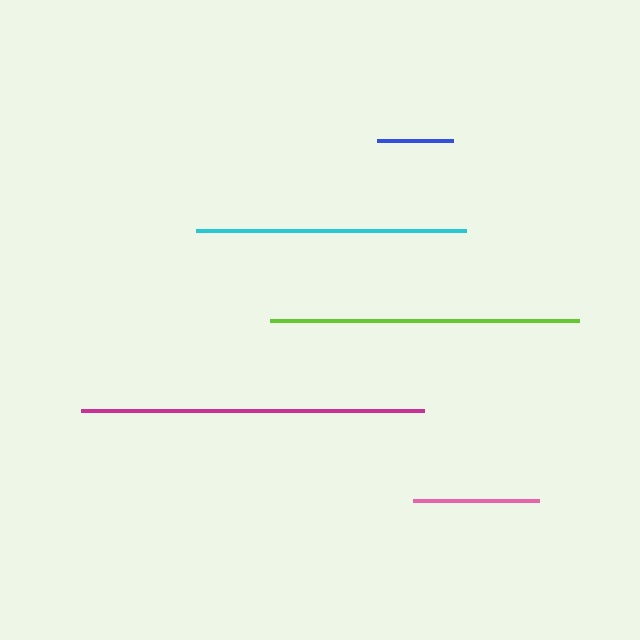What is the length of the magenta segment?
The magenta segment is approximately 343 pixels long.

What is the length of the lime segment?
The lime segment is approximately 310 pixels long.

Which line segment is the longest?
The magenta line is the longest at approximately 343 pixels.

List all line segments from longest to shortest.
From longest to shortest: magenta, lime, cyan, pink, blue.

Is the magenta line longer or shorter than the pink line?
The magenta line is longer than the pink line.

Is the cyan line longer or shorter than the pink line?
The cyan line is longer than the pink line.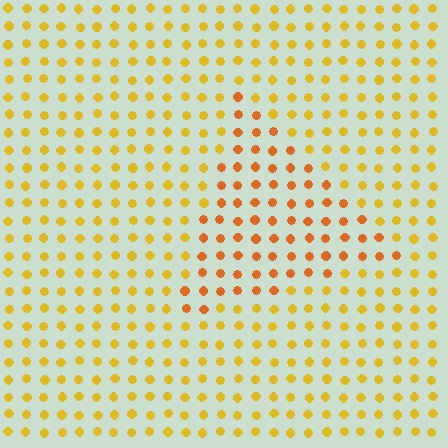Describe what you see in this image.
The image is filled with small yellow elements in a uniform arrangement. A triangle-shaped region is visible where the elements are tinted to a slightly different hue, forming a subtle color boundary.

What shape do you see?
I see a triangle.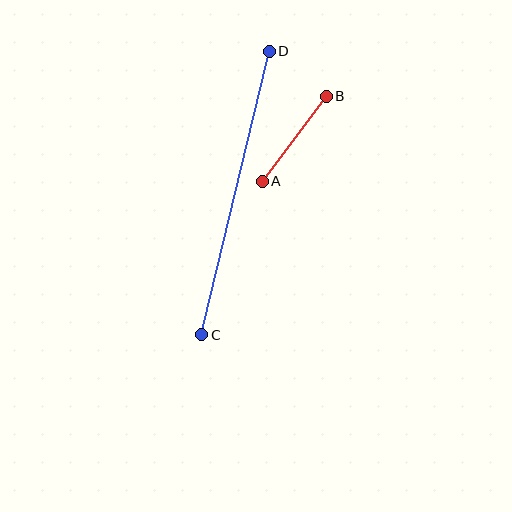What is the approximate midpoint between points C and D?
The midpoint is at approximately (236, 193) pixels.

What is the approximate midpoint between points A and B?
The midpoint is at approximately (294, 139) pixels.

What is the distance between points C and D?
The distance is approximately 291 pixels.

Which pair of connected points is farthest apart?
Points C and D are farthest apart.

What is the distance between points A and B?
The distance is approximately 106 pixels.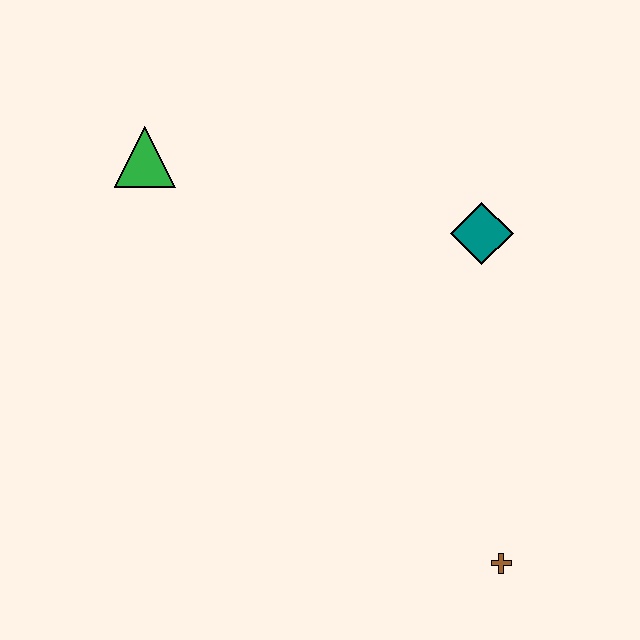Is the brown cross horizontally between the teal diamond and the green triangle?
No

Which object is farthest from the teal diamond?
The green triangle is farthest from the teal diamond.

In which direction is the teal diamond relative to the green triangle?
The teal diamond is to the right of the green triangle.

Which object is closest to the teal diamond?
The brown cross is closest to the teal diamond.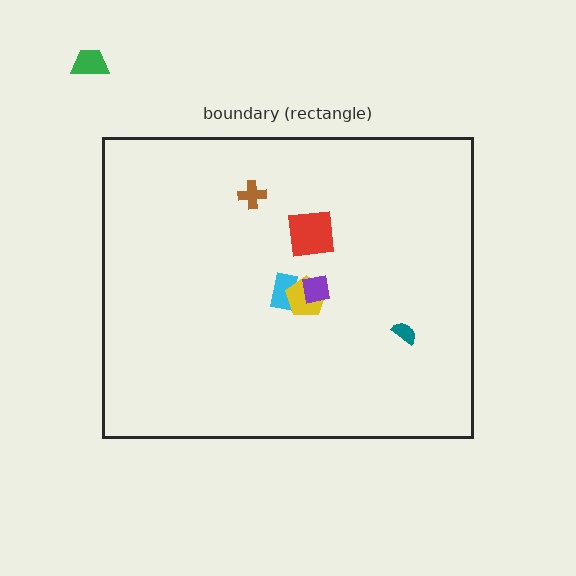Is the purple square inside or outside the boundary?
Inside.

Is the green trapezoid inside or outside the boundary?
Outside.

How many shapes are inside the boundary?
6 inside, 1 outside.